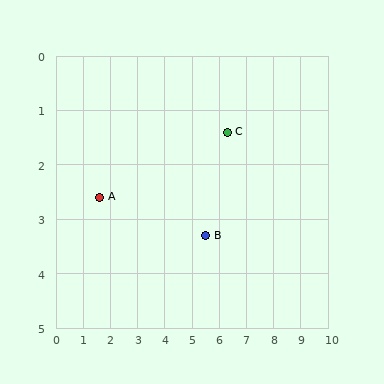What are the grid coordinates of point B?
Point B is at approximately (5.5, 3.3).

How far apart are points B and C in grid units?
Points B and C are about 2.1 grid units apart.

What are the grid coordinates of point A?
Point A is at approximately (1.6, 2.6).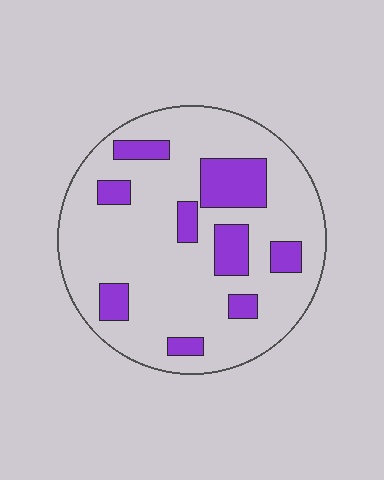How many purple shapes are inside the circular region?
9.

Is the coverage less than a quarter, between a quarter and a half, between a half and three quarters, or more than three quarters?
Less than a quarter.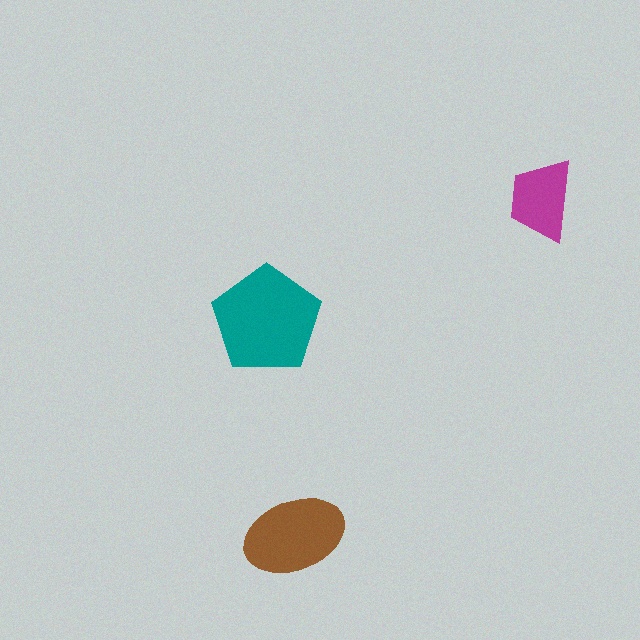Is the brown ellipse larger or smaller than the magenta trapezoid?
Larger.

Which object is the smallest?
The magenta trapezoid.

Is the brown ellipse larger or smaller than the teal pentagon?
Smaller.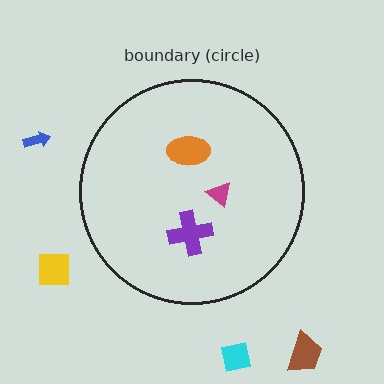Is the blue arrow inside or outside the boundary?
Outside.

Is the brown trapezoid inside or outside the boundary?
Outside.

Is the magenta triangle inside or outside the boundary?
Inside.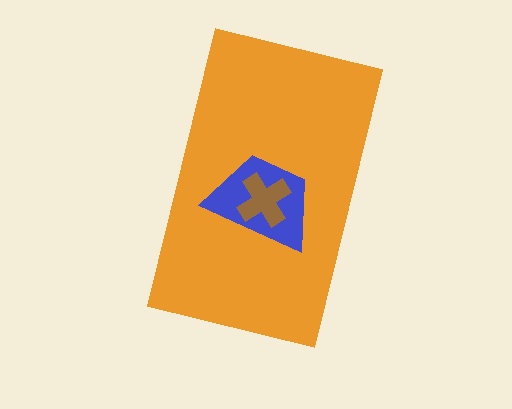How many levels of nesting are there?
3.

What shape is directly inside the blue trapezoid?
The brown cross.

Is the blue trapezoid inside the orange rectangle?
Yes.